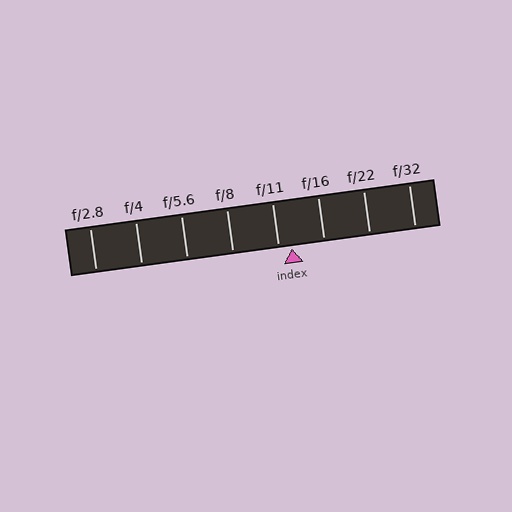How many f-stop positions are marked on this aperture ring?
There are 8 f-stop positions marked.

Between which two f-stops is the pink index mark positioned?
The index mark is between f/11 and f/16.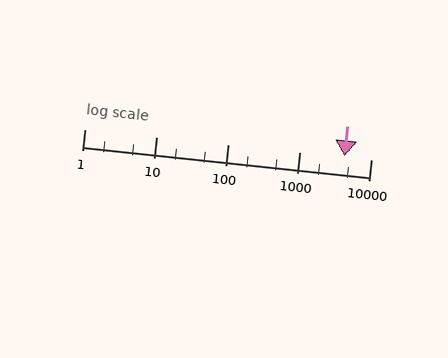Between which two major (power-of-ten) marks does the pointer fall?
The pointer is between 1000 and 10000.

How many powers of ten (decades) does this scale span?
The scale spans 4 decades, from 1 to 10000.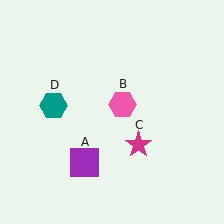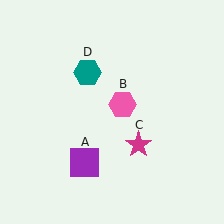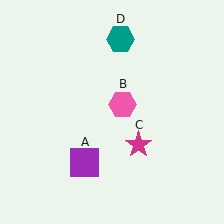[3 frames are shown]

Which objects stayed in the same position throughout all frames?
Purple square (object A) and pink hexagon (object B) and magenta star (object C) remained stationary.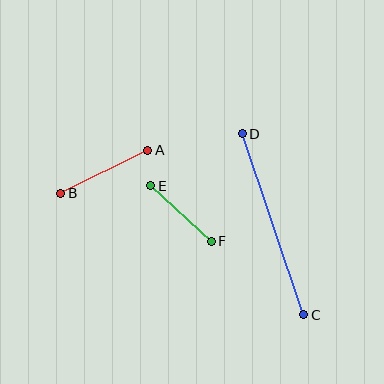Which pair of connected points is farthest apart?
Points C and D are farthest apart.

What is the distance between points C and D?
The distance is approximately 191 pixels.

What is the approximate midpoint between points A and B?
The midpoint is at approximately (104, 172) pixels.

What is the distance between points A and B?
The distance is approximately 97 pixels.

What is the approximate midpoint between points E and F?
The midpoint is at approximately (181, 214) pixels.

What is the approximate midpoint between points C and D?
The midpoint is at approximately (273, 224) pixels.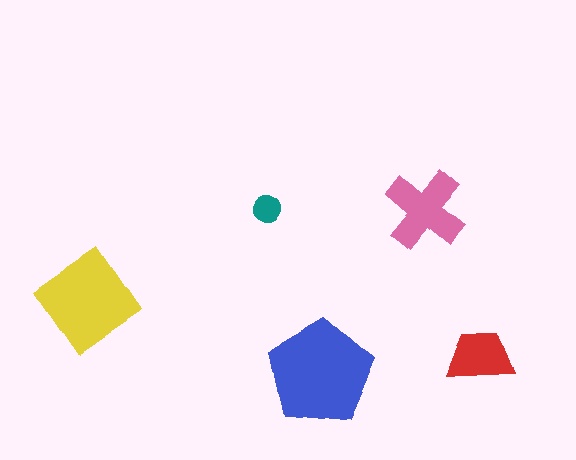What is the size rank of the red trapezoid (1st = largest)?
4th.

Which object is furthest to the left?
The yellow diamond is leftmost.